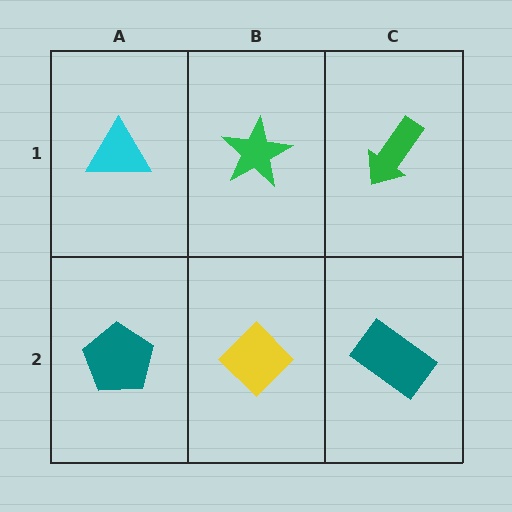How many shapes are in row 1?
3 shapes.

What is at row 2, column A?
A teal pentagon.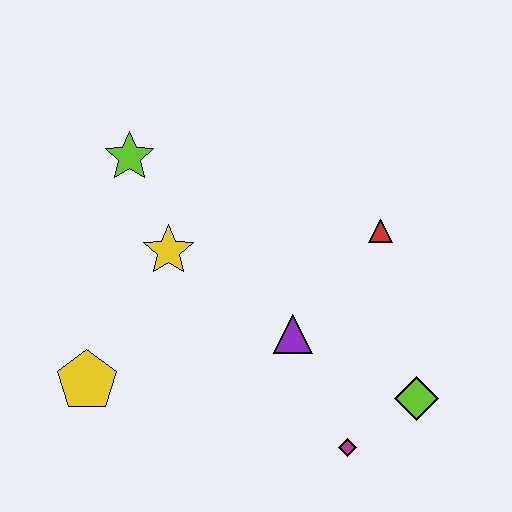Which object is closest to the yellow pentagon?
The yellow star is closest to the yellow pentagon.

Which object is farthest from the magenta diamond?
The lime star is farthest from the magenta diamond.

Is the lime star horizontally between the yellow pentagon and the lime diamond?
Yes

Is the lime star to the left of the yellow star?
Yes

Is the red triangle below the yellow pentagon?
No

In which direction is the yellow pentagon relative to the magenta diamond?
The yellow pentagon is to the left of the magenta diamond.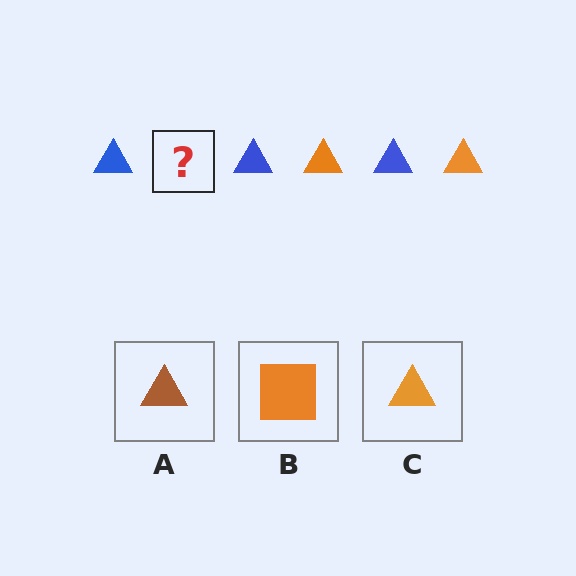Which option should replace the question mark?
Option C.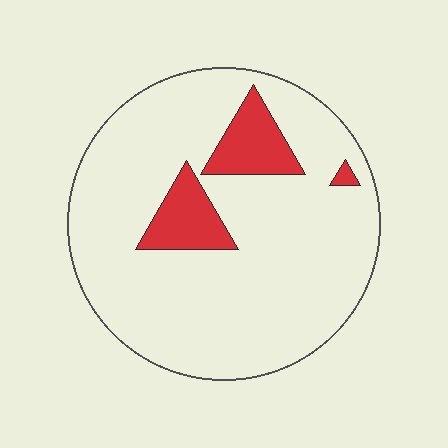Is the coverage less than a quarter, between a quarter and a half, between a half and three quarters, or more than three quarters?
Less than a quarter.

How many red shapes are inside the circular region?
3.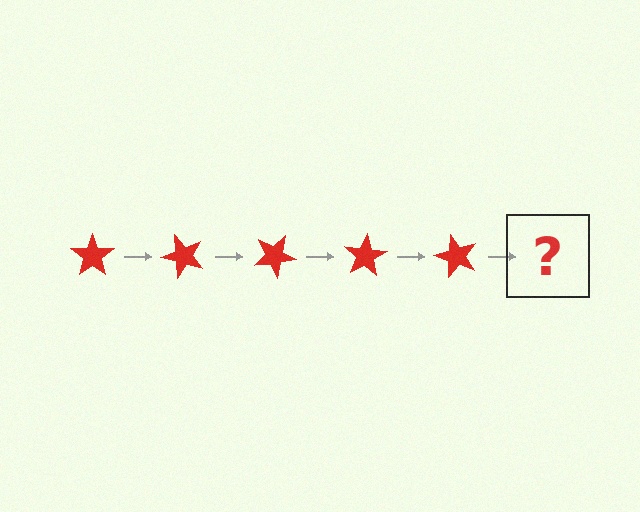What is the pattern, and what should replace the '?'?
The pattern is that the star rotates 50 degrees each step. The '?' should be a red star rotated 250 degrees.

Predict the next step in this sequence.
The next step is a red star rotated 250 degrees.